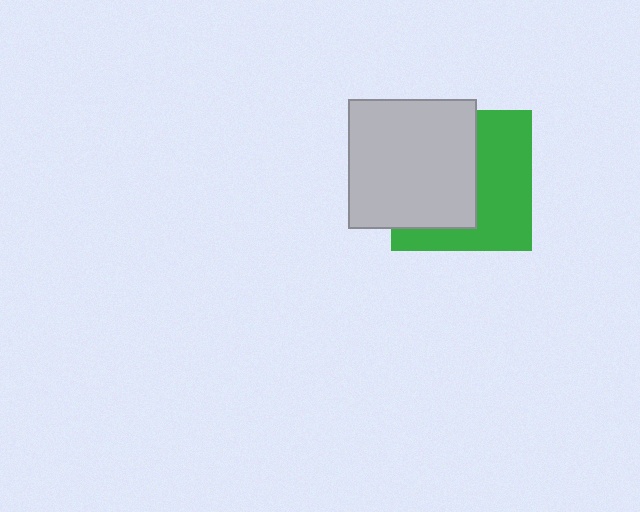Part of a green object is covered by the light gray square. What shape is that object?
It is a square.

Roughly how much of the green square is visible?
About half of it is visible (roughly 48%).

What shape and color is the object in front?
The object in front is a light gray square.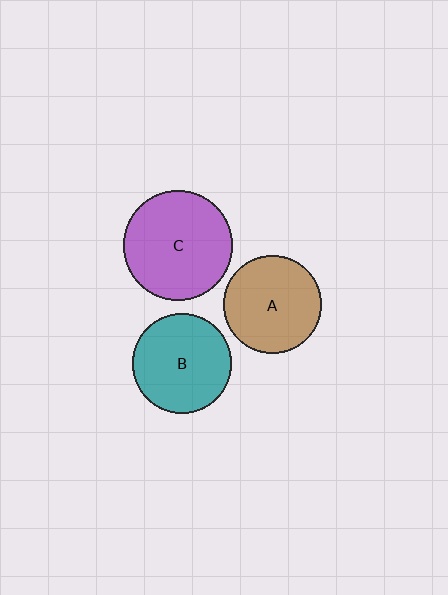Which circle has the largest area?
Circle C (purple).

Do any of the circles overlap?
No, none of the circles overlap.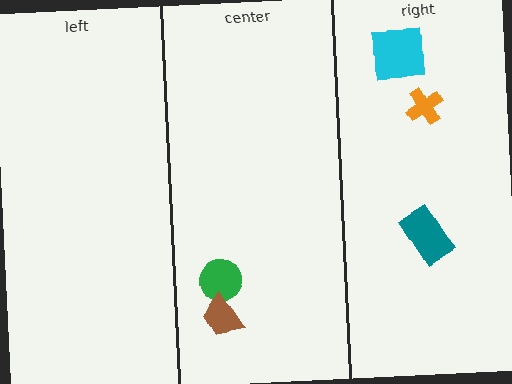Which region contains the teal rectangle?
The right region.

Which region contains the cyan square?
The right region.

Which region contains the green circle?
The center region.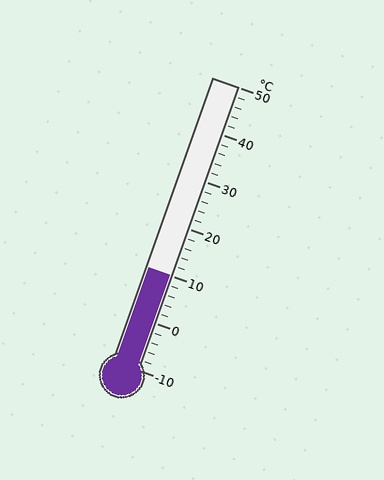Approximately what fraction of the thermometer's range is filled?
The thermometer is filled to approximately 35% of its range.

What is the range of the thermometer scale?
The thermometer scale ranges from -10°C to 50°C.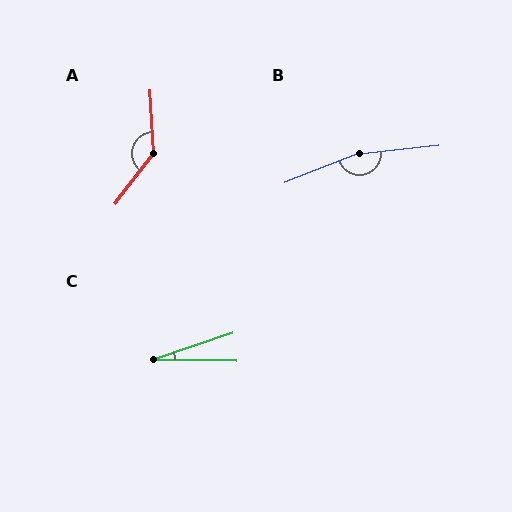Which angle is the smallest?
C, at approximately 20 degrees.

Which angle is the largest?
B, at approximately 164 degrees.